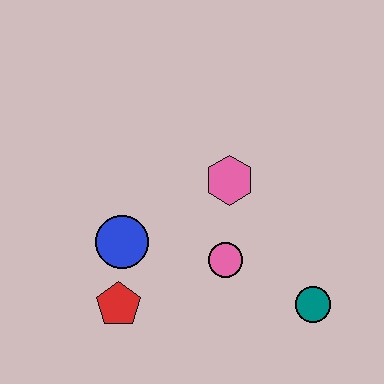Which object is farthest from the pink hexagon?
The red pentagon is farthest from the pink hexagon.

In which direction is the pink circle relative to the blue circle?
The pink circle is to the right of the blue circle.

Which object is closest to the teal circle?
The pink circle is closest to the teal circle.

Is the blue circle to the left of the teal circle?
Yes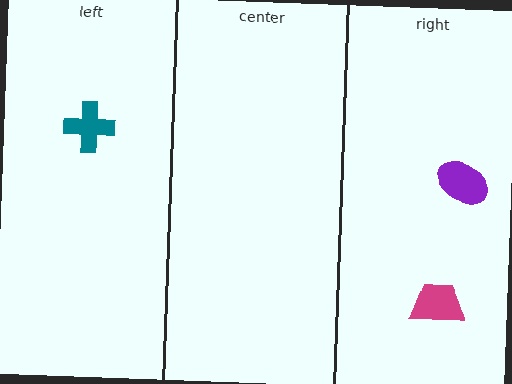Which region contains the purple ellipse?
The right region.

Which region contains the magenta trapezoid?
The right region.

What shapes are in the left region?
The teal cross.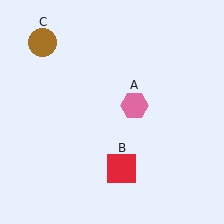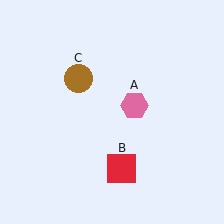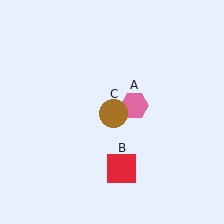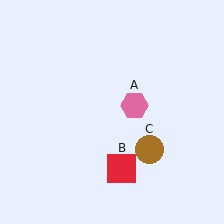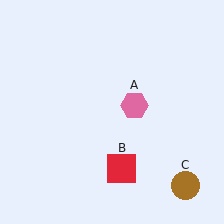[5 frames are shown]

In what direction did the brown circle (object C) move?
The brown circle (object C) moved down and to the right.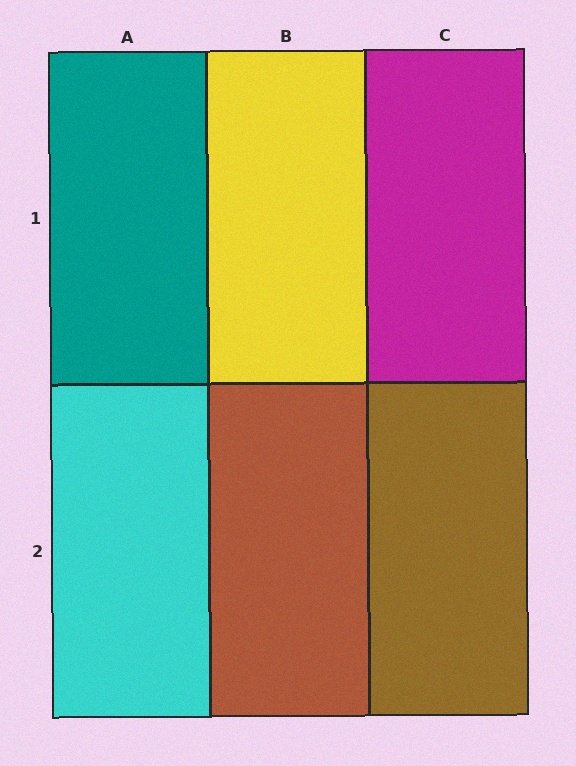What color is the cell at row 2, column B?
Brown.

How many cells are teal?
1 cell is teal.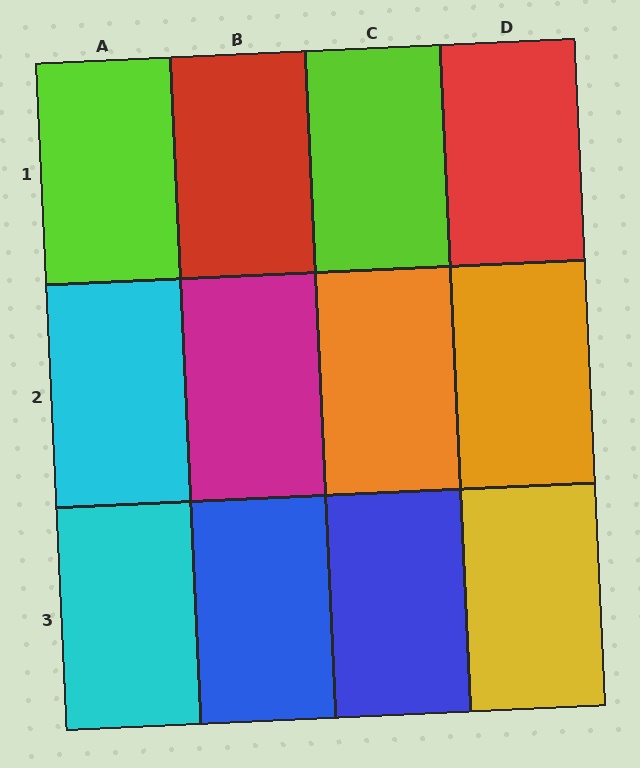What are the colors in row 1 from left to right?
Lime, red, lime, red.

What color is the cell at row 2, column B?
Magenta.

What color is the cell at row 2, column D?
Orange.